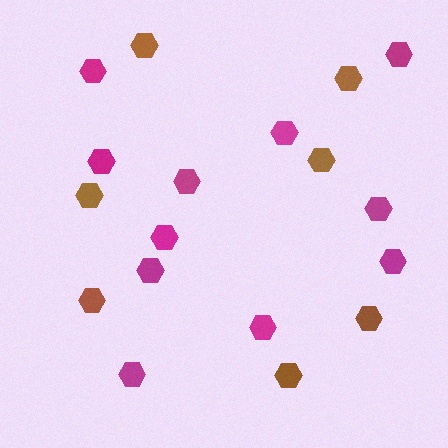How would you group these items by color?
There are 2 groups: one group of brown hexagons (7) and one group of magenta hexagons (11).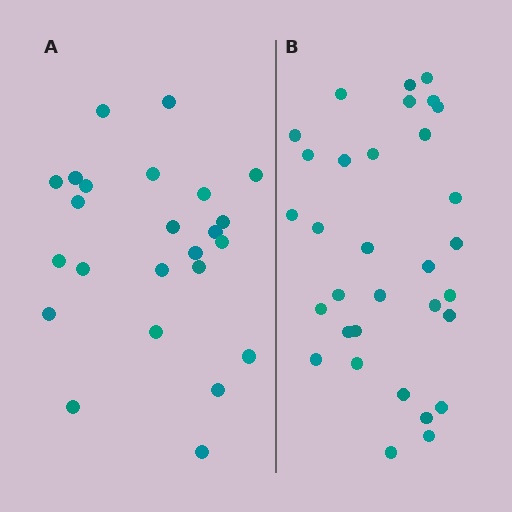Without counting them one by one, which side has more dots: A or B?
Region B (the right region) has more dots.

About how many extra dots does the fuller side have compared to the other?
Region B has roughly 8 or so more dots than region A.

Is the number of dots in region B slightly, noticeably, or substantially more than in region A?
Region B has noticeably more, but not dramatically so. The ratio is roughly 1.3 to 1.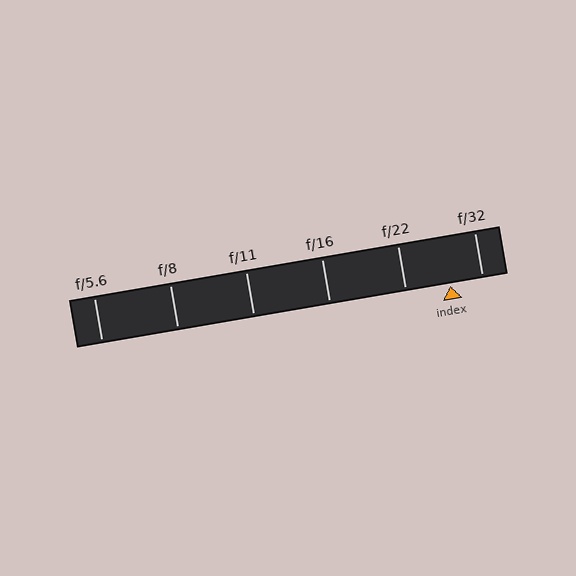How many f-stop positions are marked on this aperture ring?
There are 6 f-stop positions marked.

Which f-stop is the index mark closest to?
The index mark is closest to f/32.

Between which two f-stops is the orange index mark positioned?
The index mark is between f/22 and f/32.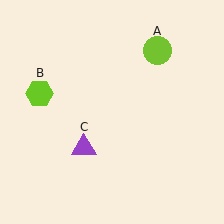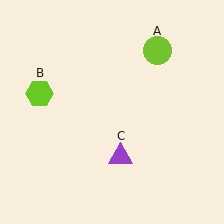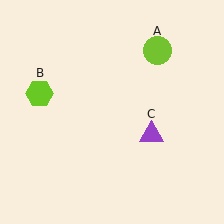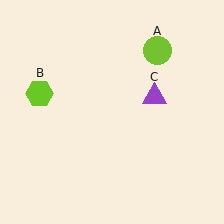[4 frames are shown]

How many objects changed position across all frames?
1 object changed position: purple triangle (object C).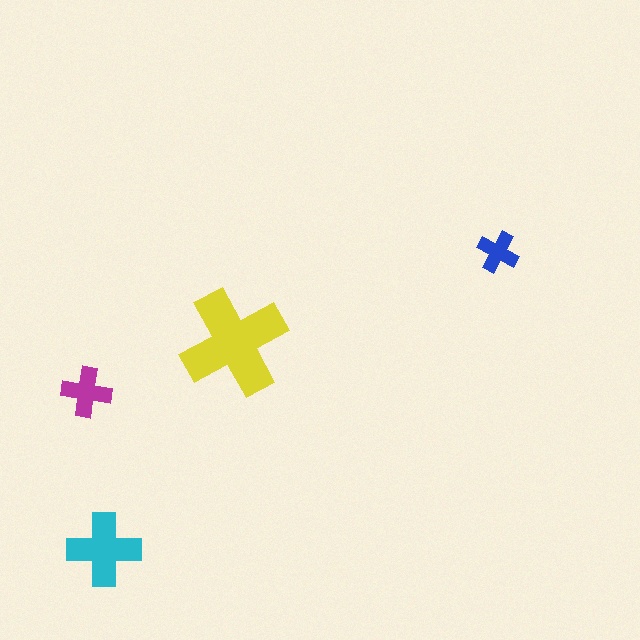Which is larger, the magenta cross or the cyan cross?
The cyan one.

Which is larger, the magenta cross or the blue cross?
The magenta one.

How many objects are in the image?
There are 4 objects in the image.